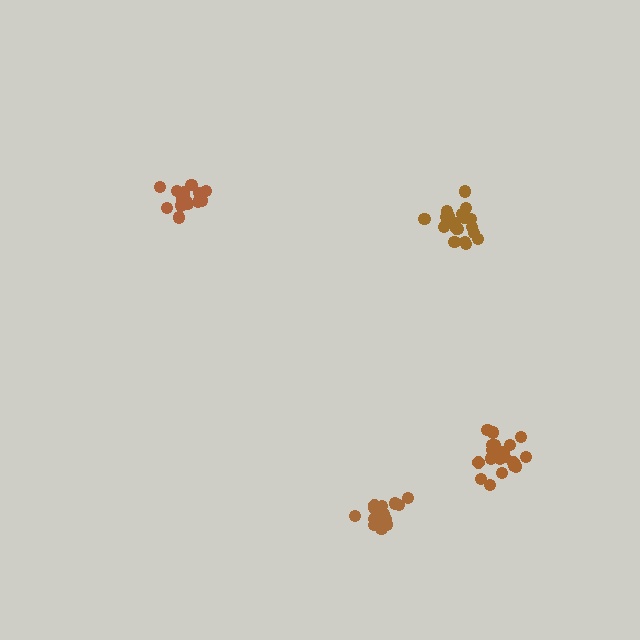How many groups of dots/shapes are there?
There are 4 groups.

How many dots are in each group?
Group 1: 21 dots, Group 2: 18 dots, Group 3: 20 dots, Group 4: 20 dots (79 total).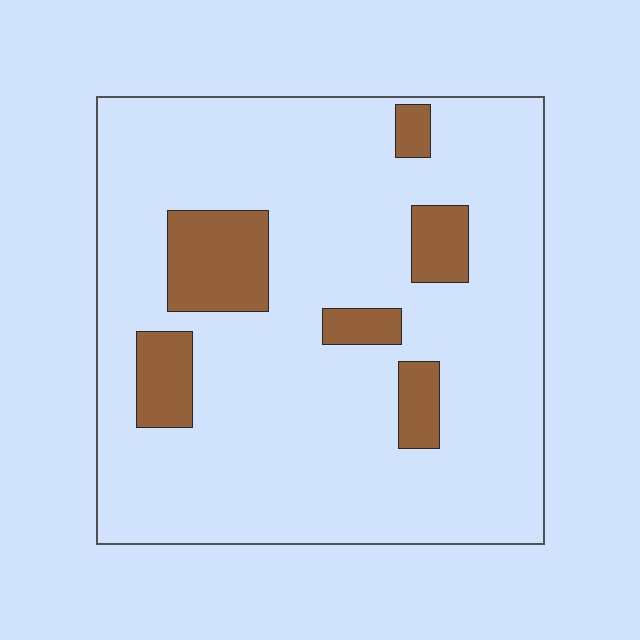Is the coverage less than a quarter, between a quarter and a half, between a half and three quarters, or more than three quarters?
Less than a quarter.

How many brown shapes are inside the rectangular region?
6.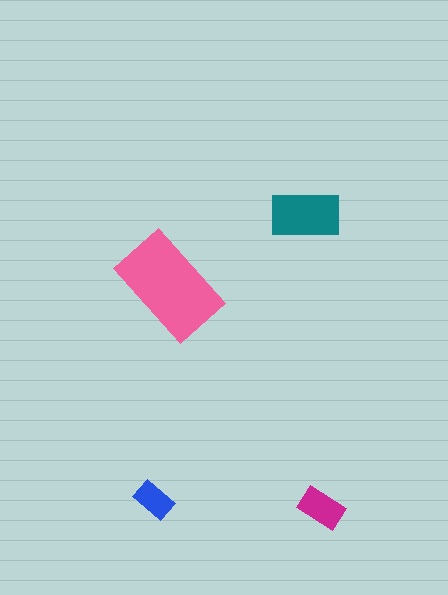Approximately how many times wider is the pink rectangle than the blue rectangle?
About 2.5 times wider.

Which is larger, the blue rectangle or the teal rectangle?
The teal one.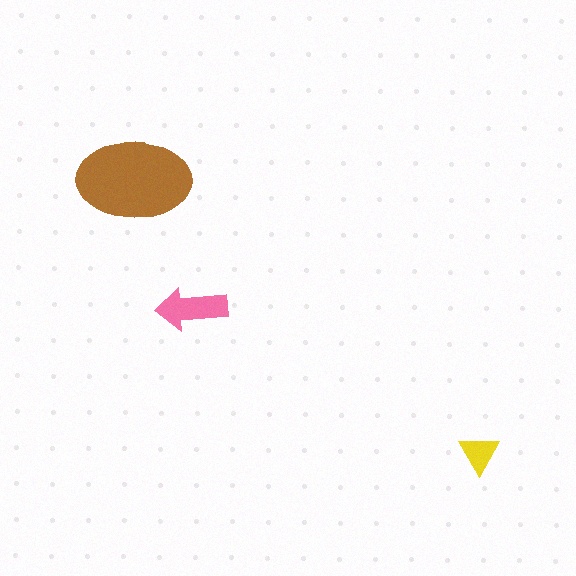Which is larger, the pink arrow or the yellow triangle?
The pink arrow.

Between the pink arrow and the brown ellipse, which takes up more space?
The brown ellipse.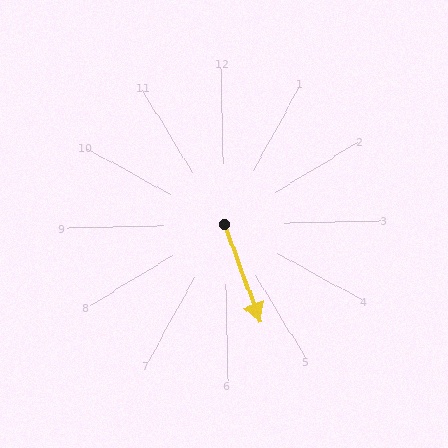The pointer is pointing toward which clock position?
Roughly 5 o'clock.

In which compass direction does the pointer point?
South.